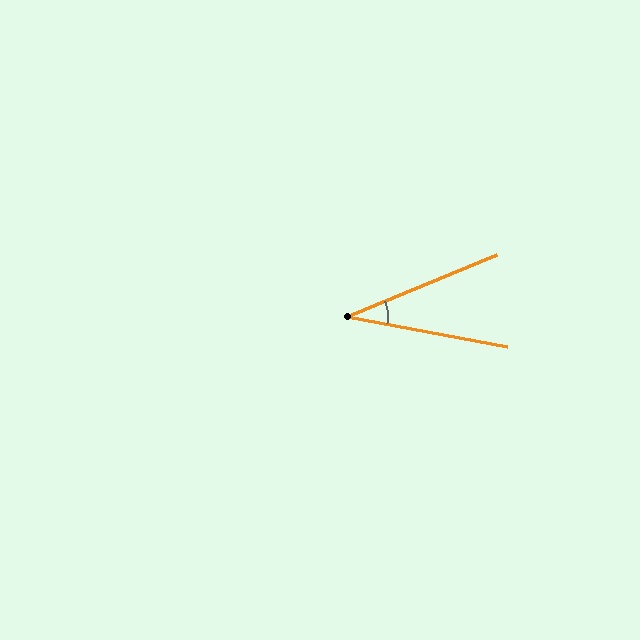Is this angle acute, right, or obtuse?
It is acute.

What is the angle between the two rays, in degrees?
Approximately 33 degrees.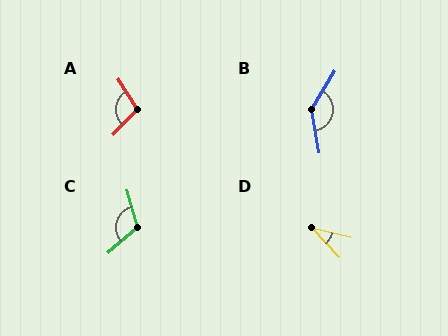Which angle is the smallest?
D, at approximately 34 degrees.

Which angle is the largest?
B, at approximately 140 degrees.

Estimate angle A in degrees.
Approximately 105 degrees.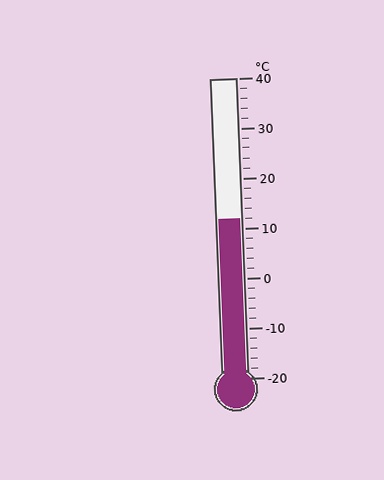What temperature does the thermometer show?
The thermometer shows approximately 12°C.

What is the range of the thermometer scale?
The thermometer scale ranges from -20°C to 40°C.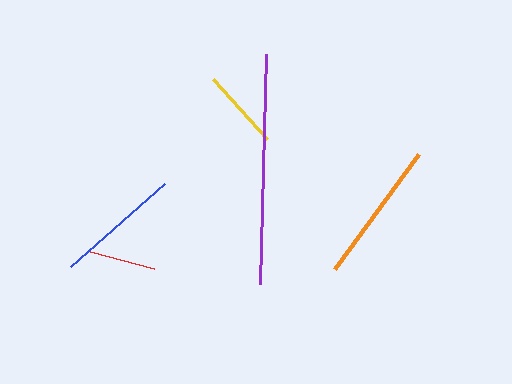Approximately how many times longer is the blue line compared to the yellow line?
The blue line is approximately 1.6 times the length of the yellow line.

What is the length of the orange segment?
The orange segment is approximately 142 pixels long.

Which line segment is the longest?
The purple line is the longest at approximately 230 pixels.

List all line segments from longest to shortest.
From longest to shortest: purple, orange, blue, yellow, red.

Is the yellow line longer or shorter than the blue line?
The blue line is longer than the yellow line.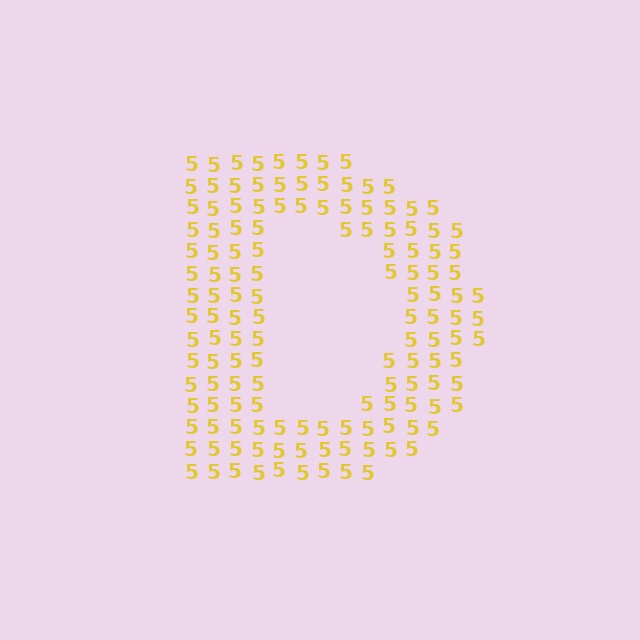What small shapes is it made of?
It is made of small digit 5's.